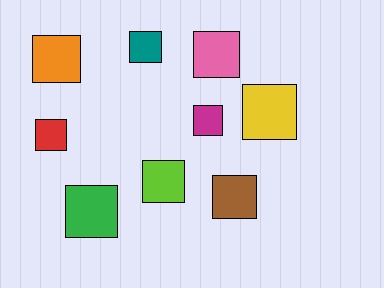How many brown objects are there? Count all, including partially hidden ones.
There is 1 brown object.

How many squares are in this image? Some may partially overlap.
There are 9 squares.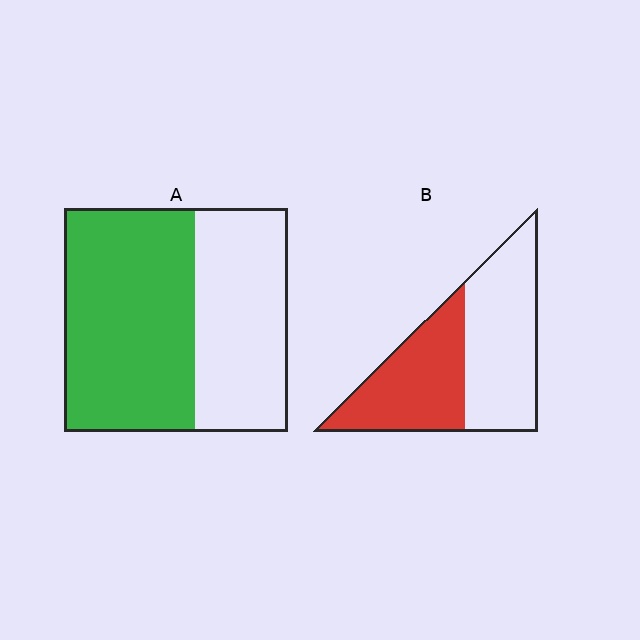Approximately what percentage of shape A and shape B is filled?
A is approximately 60% and B is approximately 45%.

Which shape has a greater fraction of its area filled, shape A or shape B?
Shape A.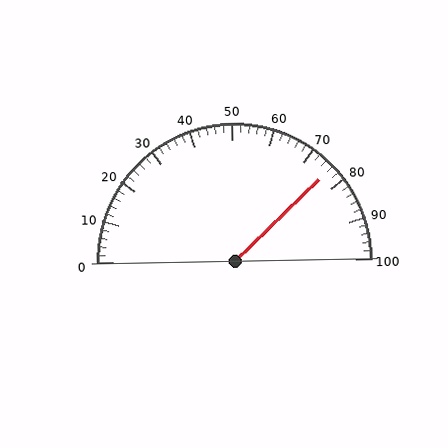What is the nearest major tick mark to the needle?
The nearest major tick mark is 80.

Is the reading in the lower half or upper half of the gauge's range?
The reading is in the upper half of the range (0 to 100).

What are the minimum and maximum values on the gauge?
The gauge ranges from 0 to 100.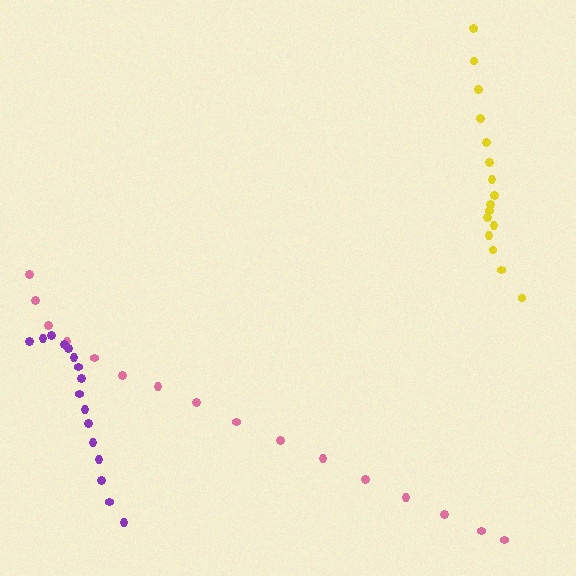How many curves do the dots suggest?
There are 3 distinct paths.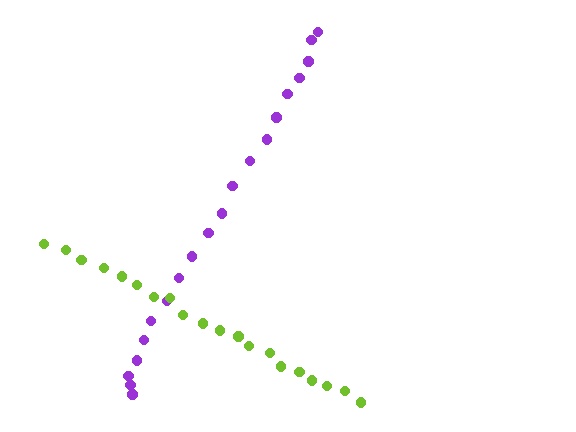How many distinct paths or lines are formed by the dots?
There are 2 distinct paths.